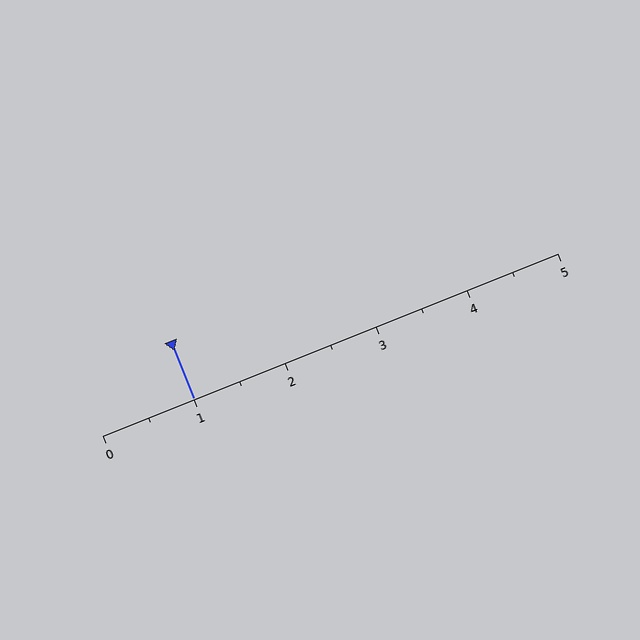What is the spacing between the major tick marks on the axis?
The major ticks are spaced 1 apart.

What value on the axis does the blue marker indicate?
The marker indicates approximately 1.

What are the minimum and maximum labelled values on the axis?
The axis runs from 0 to 5.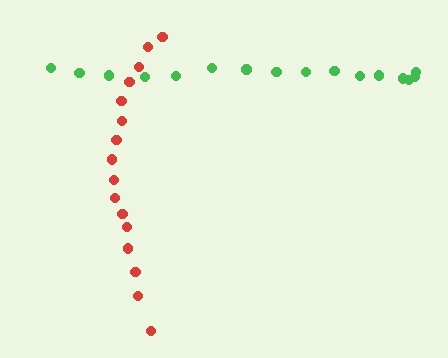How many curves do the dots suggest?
There are 2 distinct paths.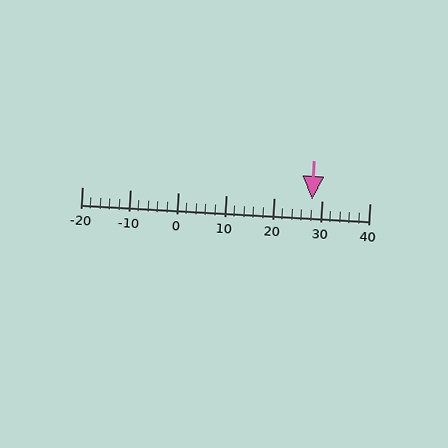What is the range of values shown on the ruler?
The ruler shows values from -20 to 40.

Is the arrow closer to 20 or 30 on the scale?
The arrow is closer to 30.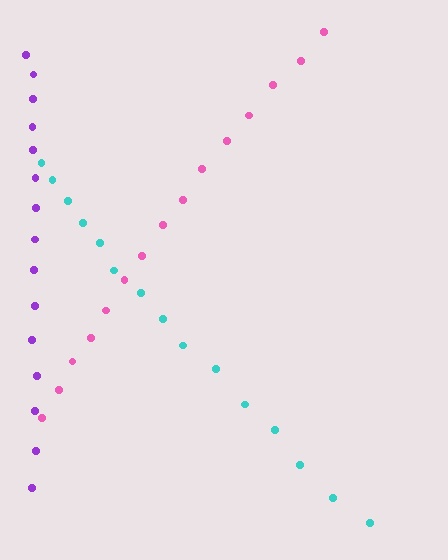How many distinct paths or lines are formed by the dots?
There are 3 distinct paths.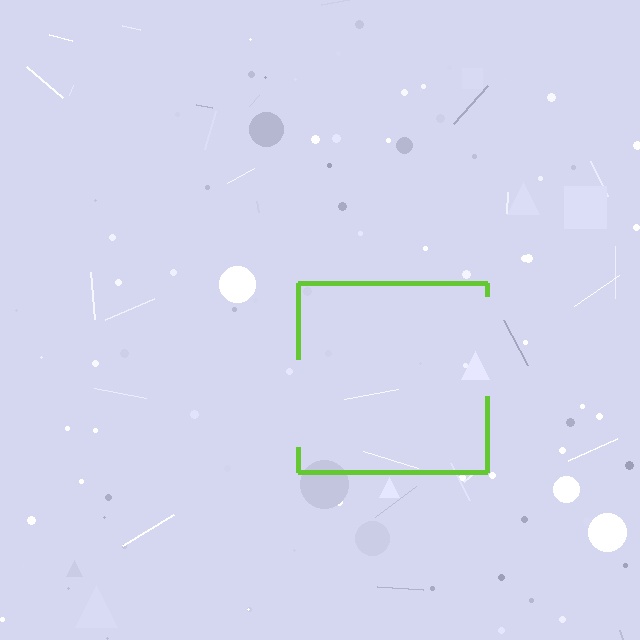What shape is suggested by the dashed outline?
The dashed outline suggests a square.